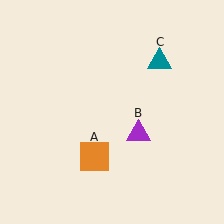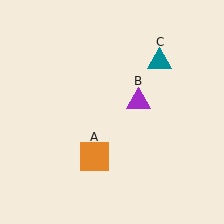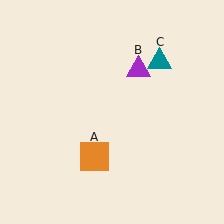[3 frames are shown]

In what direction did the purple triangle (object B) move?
The purple triangle (object B) moved up.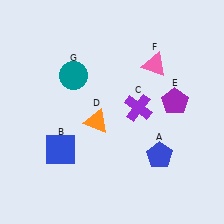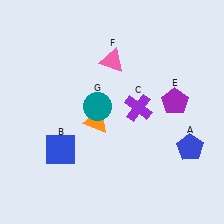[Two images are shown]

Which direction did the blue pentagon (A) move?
The blue pentagon (A) moved right.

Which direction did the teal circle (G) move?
The teal circle (G) moved down.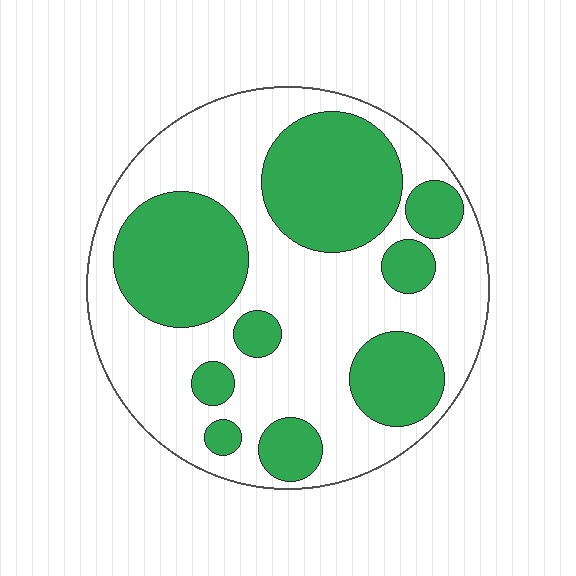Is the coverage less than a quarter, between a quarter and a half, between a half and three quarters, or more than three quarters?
Between a quarter and a half.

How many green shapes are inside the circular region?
9.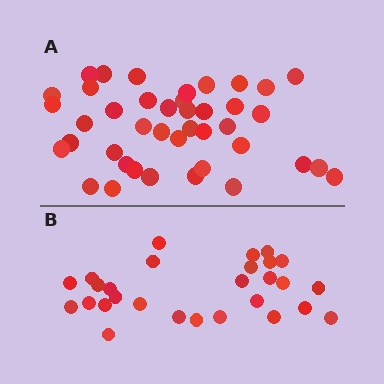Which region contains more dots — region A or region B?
Region A (the top region) has more dots.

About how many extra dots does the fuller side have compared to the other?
Region A has approximately 15 more dots than region B.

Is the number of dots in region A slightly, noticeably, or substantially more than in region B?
Region A has substantially more. The ratio is roughly 1.5 to 1.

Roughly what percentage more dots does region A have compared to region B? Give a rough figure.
About 45% more.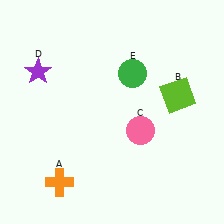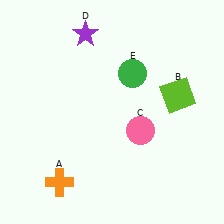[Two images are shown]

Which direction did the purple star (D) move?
The purple star (D) moved right.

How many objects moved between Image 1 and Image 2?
1 object moved between the two images.